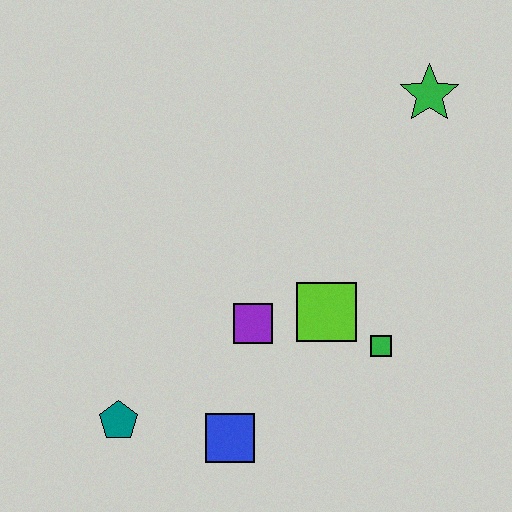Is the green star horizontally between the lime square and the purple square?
No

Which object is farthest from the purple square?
The green star is farthest from the purple square.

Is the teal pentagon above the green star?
No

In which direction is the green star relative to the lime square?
The green star is above the lime square.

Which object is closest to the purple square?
The lime square is closest to the purple square.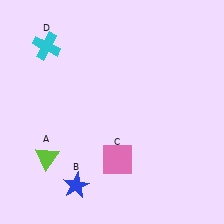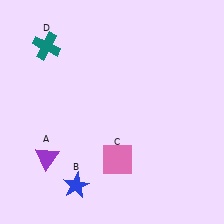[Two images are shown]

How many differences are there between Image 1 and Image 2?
There are 2 differences between the two images.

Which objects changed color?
A changed from lime to purple. D changed from cyan to teal.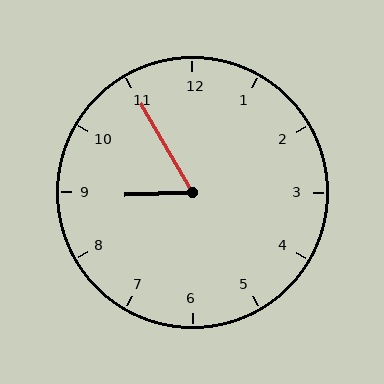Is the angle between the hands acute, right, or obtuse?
It is acute.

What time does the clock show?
8:55.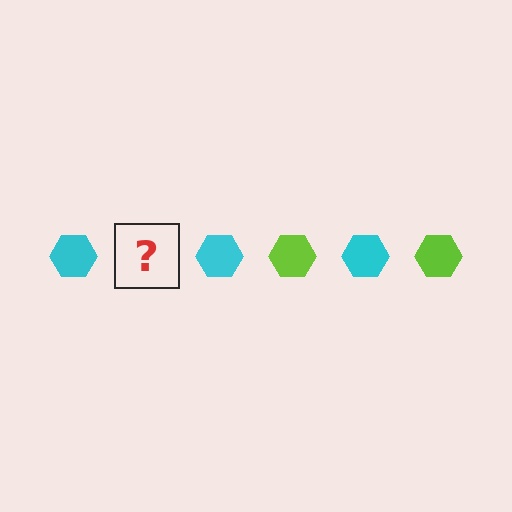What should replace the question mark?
The question mark should be replaced with a lime hexagon.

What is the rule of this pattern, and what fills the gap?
The rule is that the pattern cycles through cyan, lime hexagons. The gap should be filled with a lime hexagon.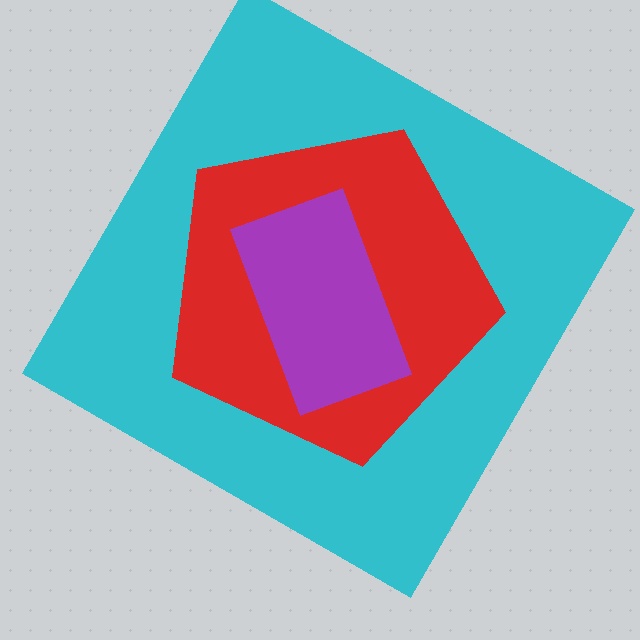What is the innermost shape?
The purple rectangle.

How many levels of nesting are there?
3.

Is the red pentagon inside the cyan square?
Yes.